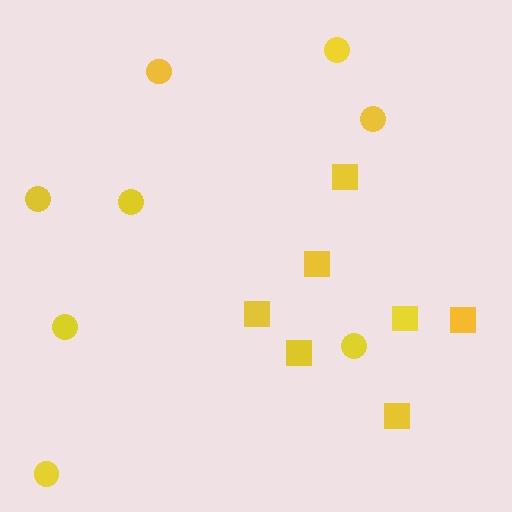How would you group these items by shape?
There are 2 groups: one group of squares (7) and one group of circles (8).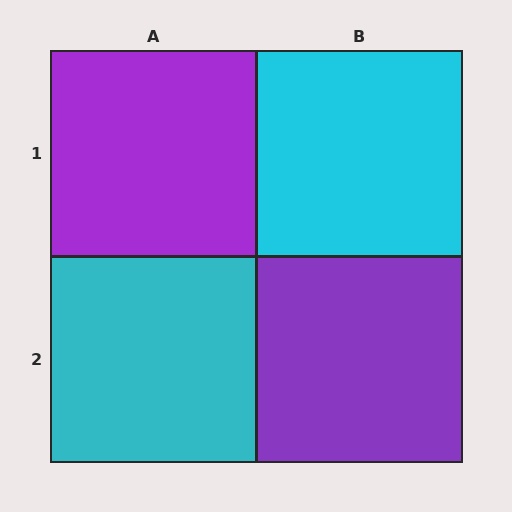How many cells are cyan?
2 cells are cyan.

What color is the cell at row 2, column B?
Purple.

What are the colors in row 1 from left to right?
Purple, cyan.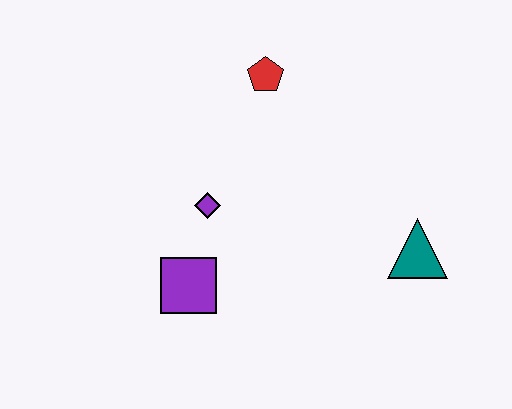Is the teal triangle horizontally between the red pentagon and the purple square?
No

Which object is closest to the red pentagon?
The purple diamond is closest to the red pentagon.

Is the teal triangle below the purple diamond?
Yes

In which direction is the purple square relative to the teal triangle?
The purple square is to the left of the teal triangle.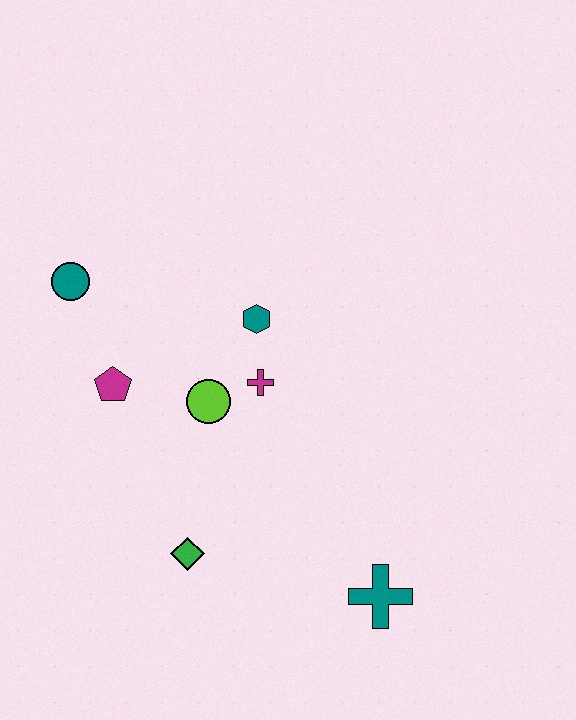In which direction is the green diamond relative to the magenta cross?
The green diamond is below the magenta cross.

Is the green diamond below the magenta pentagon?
Yes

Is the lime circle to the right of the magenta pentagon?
Yes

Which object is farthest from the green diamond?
The teal circle is farthest from the green diamond.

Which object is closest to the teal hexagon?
The magenta cross is closest to the teal hexagon.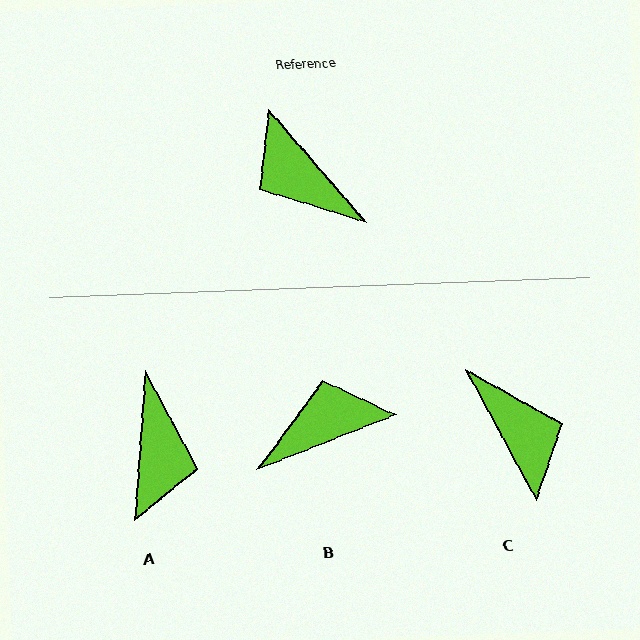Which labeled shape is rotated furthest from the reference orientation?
C, about 168 degrees away.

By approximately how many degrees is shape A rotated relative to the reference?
Approximately 135 degrees counter-clockwise.